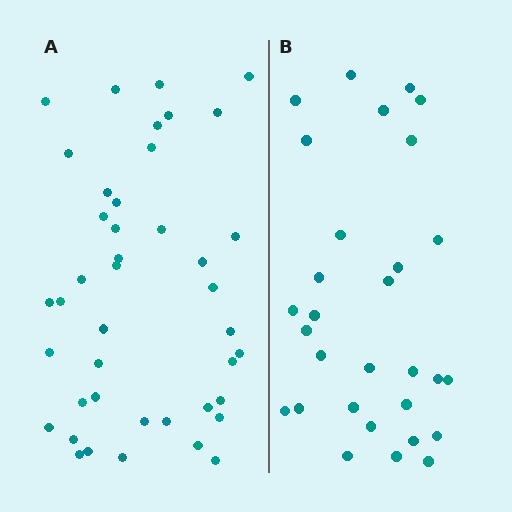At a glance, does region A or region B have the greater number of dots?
Region A (the left region) has more dots.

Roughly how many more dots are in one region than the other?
Region A has roughly 12 or so more dots than region B.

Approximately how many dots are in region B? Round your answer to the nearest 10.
About 30 dots.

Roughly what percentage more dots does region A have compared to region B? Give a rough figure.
About 40% more.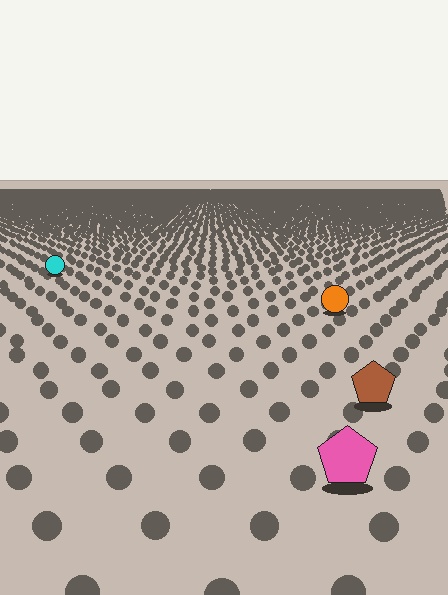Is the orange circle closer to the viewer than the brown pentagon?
No. The brown pentagon is closer — you can tell from the texture gradient: the ground texture is coarser near it.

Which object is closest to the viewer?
The pink pentagon is closest. The texture marks near it are larger and more spread out.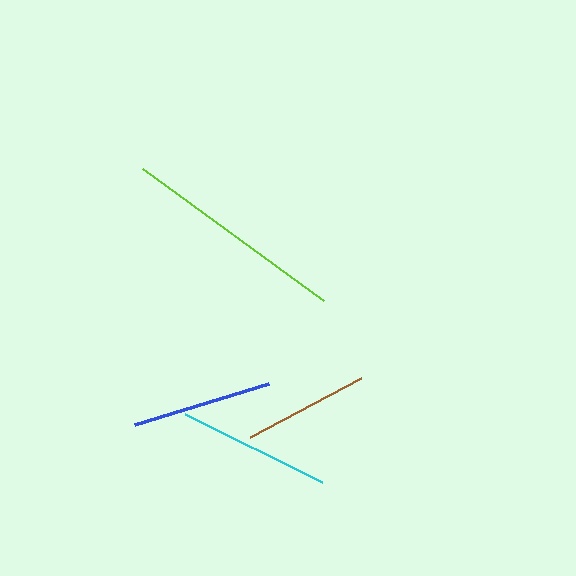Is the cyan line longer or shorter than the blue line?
The cyan line is longer than the blue line.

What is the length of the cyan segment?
The cyan segment is approximately 153 pixels long.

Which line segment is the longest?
The lime line is the longest at approximately 224 pixels.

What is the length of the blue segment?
The blue segment is approximately 140 pixels long.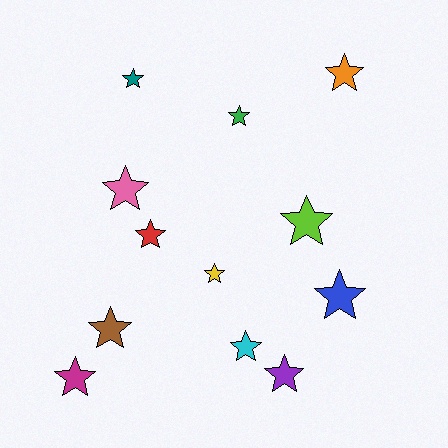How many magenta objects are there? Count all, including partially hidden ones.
There is 1 magenta object.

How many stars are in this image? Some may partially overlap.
There are 12 stars.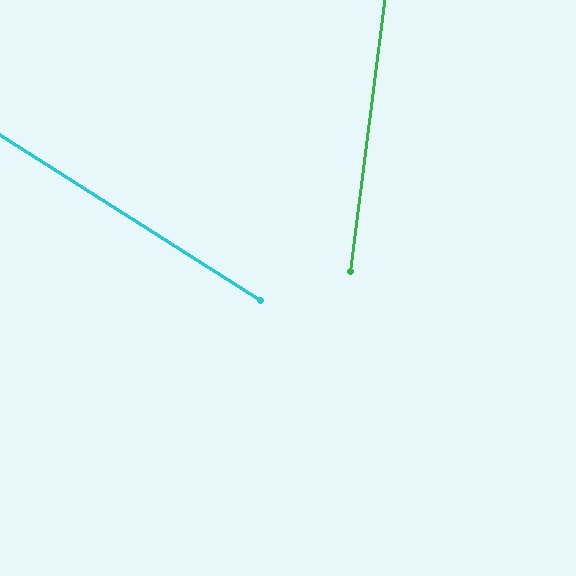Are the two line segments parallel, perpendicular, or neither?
Neither parallel nor perpendicular — they differ by about 65°.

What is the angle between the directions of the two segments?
Approximately 65 degrees.